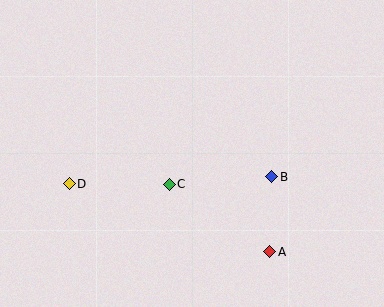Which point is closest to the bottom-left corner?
Point D is closest to the bottom-left corner.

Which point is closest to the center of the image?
Point C at (169, 184) is closest to the center.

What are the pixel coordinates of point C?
Point C is at (169, 184).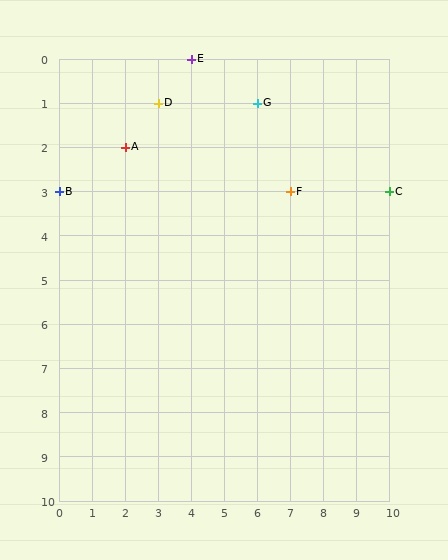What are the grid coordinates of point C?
Point C is at grid coordinates (10, 3).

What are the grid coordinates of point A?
Point A is at grid coordinates (2, 2).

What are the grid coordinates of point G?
Point G is at grid coordinates (6, 1).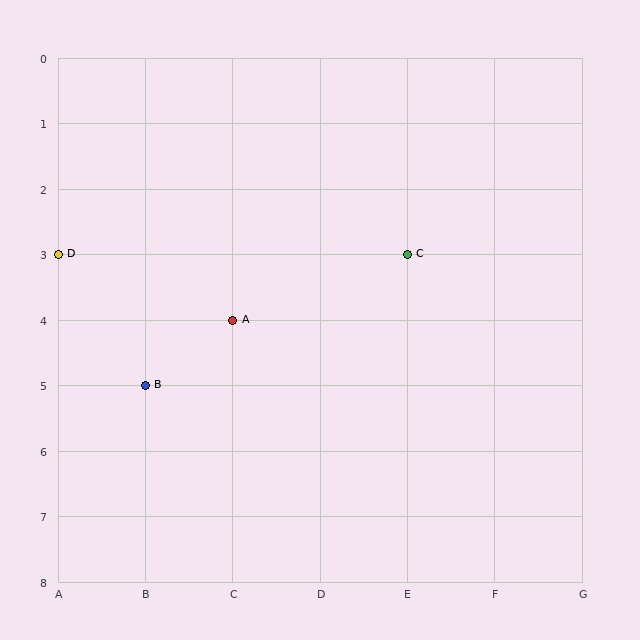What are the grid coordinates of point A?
Point A is at grid coordinates (C, 4).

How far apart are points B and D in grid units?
Points B and D are 1 column and 2 rows apart (about 2.2 grid units diagonally).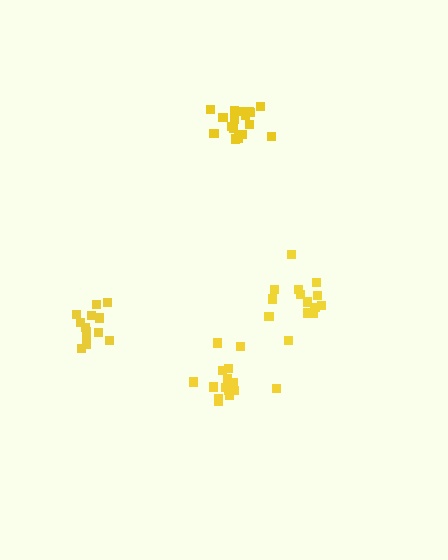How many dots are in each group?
Group 1: 17 dots, Group 2: 14 dots, Group 3: 17 dots, Group 4: 13 dots (61 total).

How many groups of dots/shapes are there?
There are 4 groups.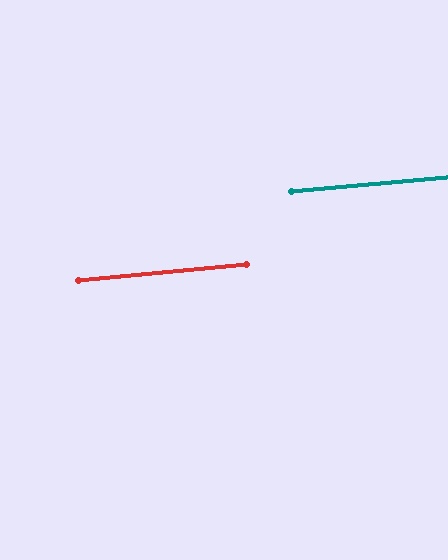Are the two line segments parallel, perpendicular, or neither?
Parallel — their directions differ by only 0.5°.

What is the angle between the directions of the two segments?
Approximately 0 degrees.